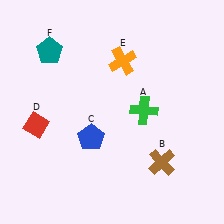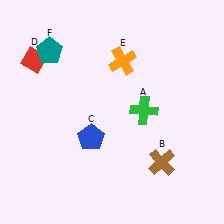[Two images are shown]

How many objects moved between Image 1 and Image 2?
1 object moved between the two images.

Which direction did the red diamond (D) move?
The red diamond (D) moved up.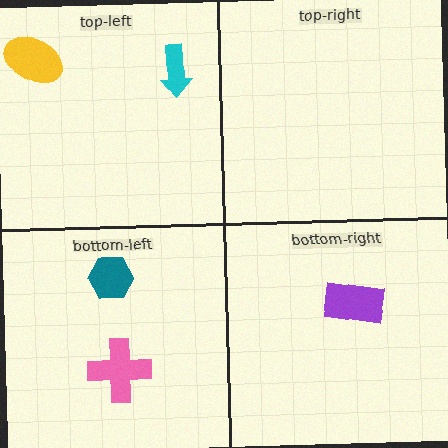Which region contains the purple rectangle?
The bottom-right region.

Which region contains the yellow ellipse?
The top-left region.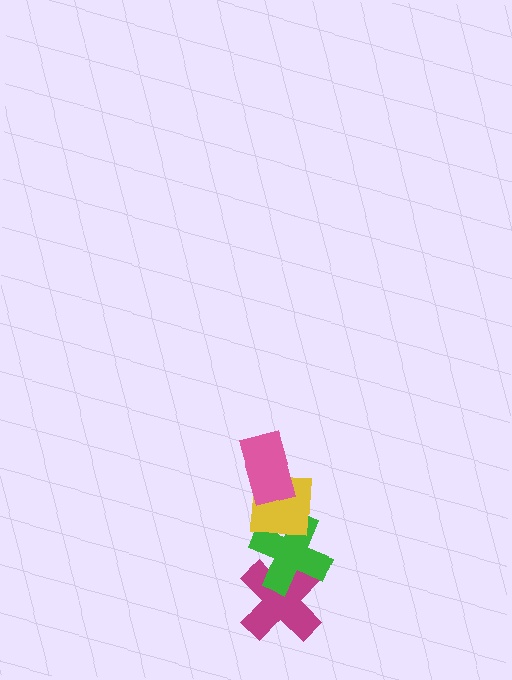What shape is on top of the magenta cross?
The green cross is on top of the magenta cross.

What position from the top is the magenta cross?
The magenta cross is 4th from the top.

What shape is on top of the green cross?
The yellow square is on top of the green cross.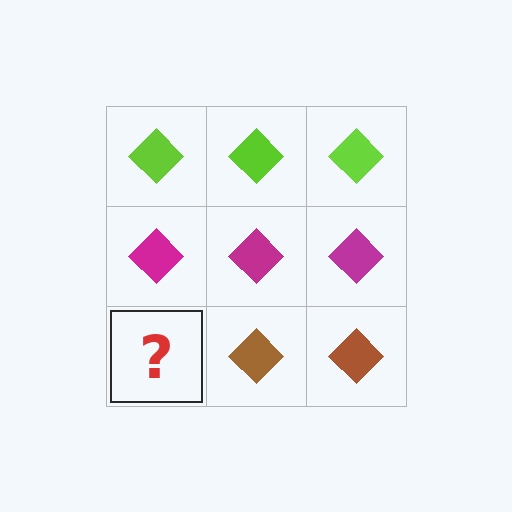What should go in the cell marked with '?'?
The missing cell should contain a brown diamond.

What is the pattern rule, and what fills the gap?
The rule is that each row has a consistent color. The gap should be filled with a brown diamond.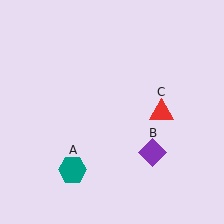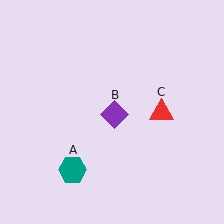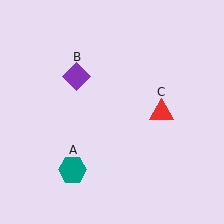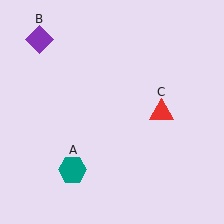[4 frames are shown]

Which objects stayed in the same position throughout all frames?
Teal hexagon (object A) and red triangle (object C) remained stationary.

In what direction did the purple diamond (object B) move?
The purple diamond (object B) moved up and to the left.